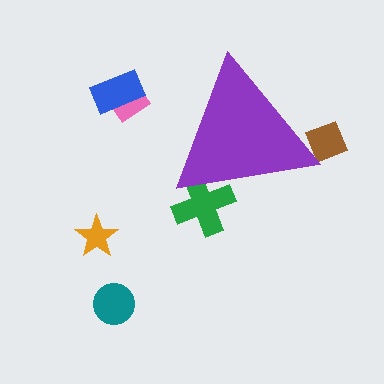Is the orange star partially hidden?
No, the orange star is fully visible.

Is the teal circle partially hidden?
No, the teal circle is fully visible.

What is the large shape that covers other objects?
A purple triangle.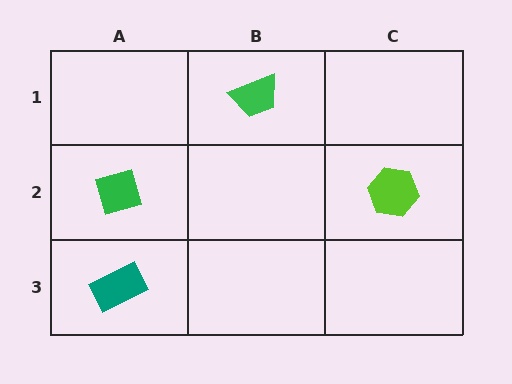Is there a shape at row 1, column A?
No, that cell is empty.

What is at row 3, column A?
A teal rectangle.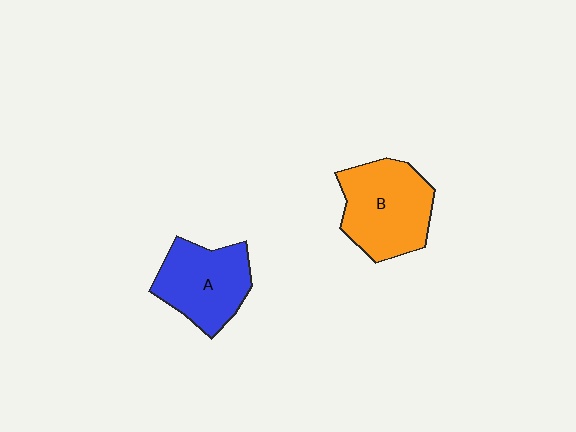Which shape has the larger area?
Shape B (orange).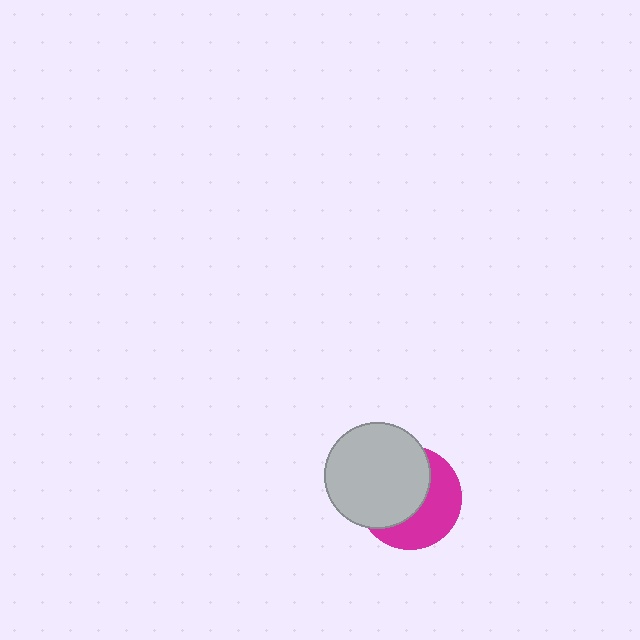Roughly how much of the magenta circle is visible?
A small part of it is visible (roughly 45%).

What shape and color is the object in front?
The object in front is a light gray circle.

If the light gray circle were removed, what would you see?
You would see the complete magenta circle.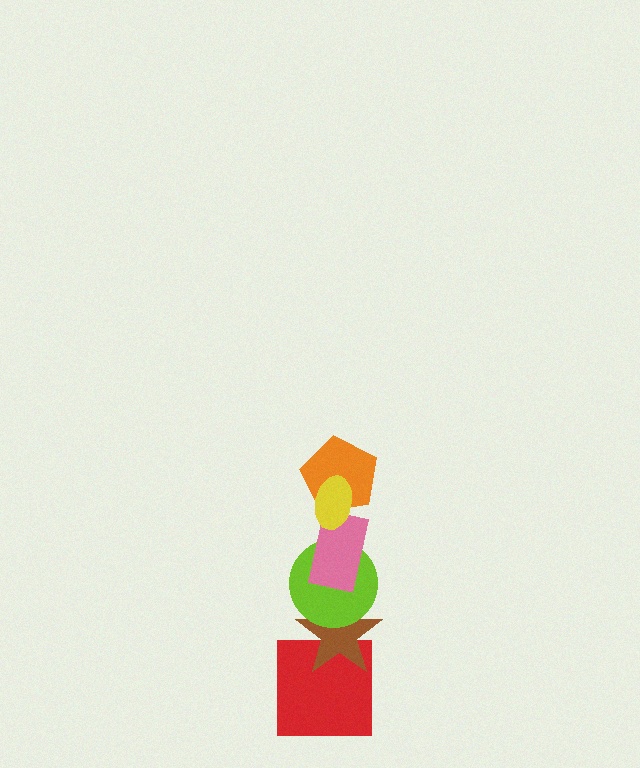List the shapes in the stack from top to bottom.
From top to bottom: the yellow ellipse, the orange pentagon, the pink rectangle, the lime circle, the brown star, the red square.